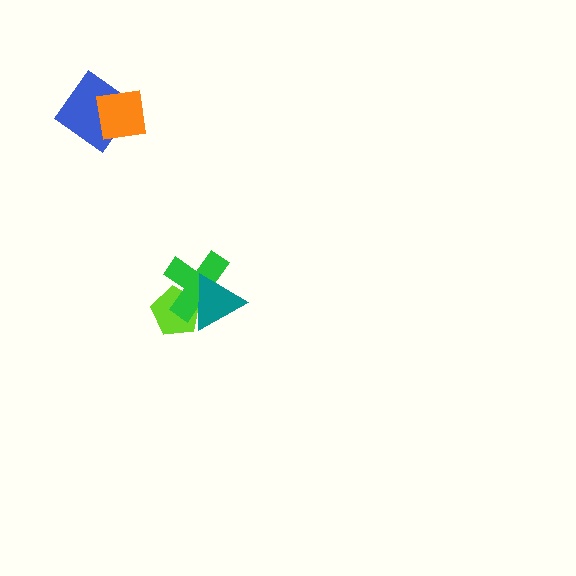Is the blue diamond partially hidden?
Yes, it is partially covered by another shape.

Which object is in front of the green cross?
The teal triangle is in front of the green cross.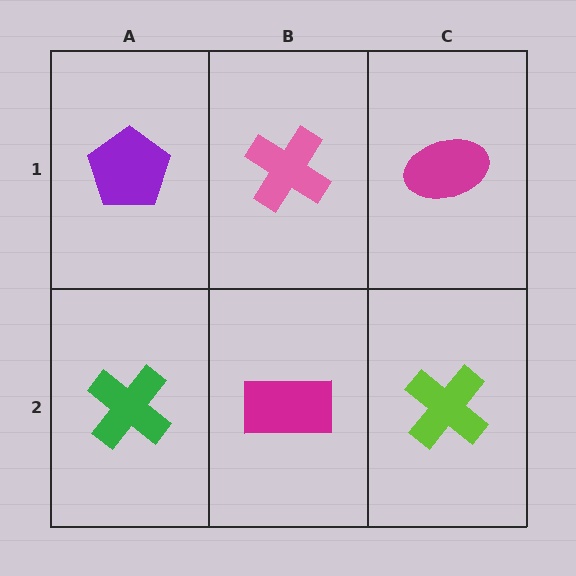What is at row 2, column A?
A green cross.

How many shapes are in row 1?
3 shapes.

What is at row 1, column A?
A purple pentagon.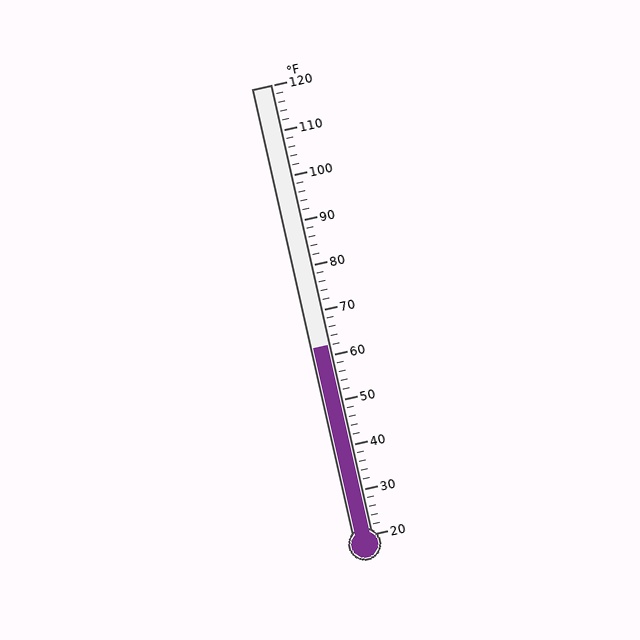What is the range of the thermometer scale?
The thermometer scale ranges from 20°F to 120°F.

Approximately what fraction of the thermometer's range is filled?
The thermometer is filled to approximately 40% of its range.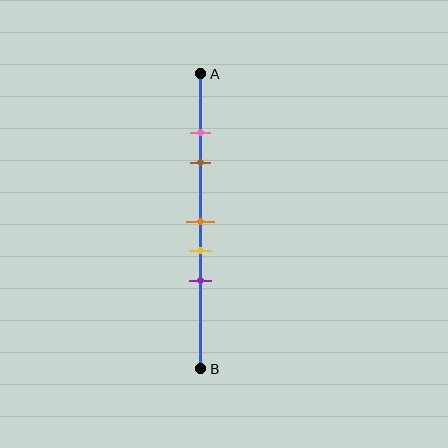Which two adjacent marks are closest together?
The pink and brown marks are the closest adjacent pair.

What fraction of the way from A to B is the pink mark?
The pink mark is approximately 20% (0.2) of the way from A to B.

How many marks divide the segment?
There are 5 marks dividing the segment.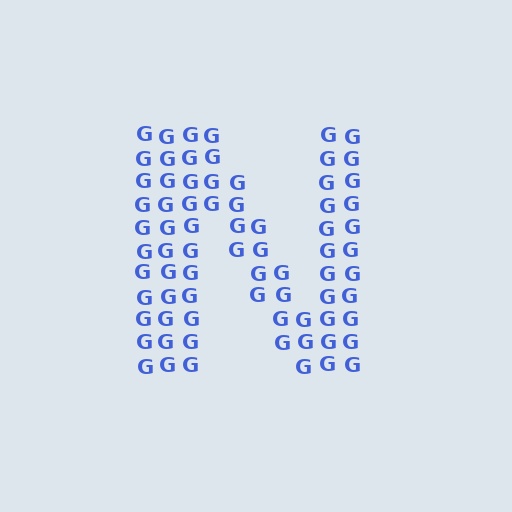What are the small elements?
The small elements are letter G's.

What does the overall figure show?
The overall figure shows the letter N.